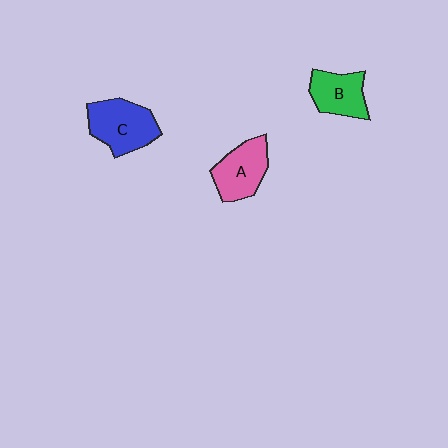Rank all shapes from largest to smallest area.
From largest to smallest: C (blue), A (pink), B (green).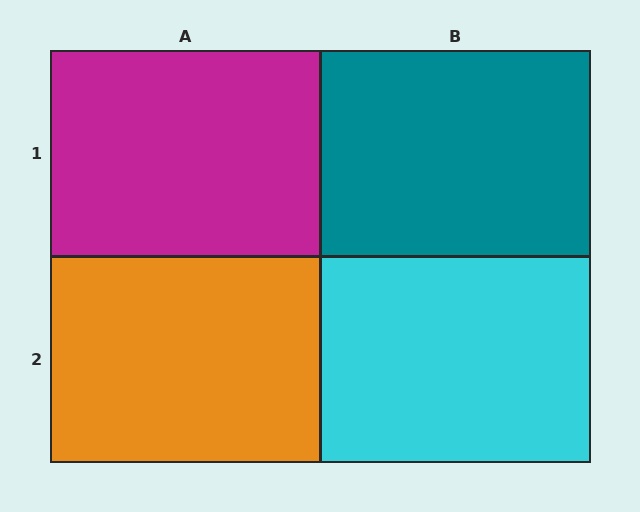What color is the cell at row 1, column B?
Teal.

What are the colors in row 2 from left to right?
Orange, cyan.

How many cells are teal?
1 cell is teal.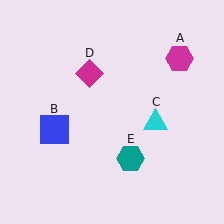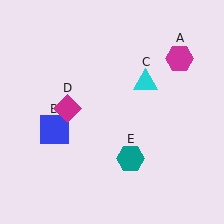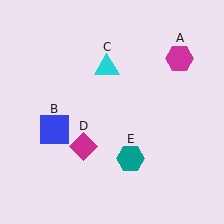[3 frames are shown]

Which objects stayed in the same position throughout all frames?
Magenta hexagon (object A) and blue square (object B) and teal hexagon (object E) remained stationary.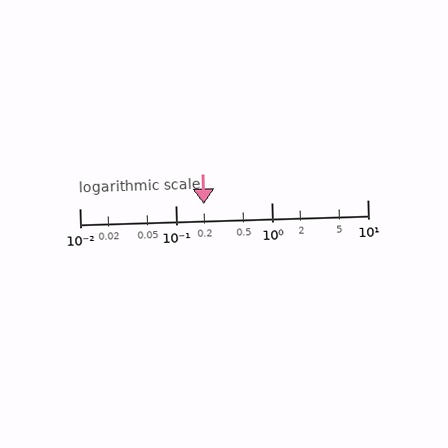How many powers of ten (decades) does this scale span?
The scale spans 3 decades, from 0.01 to 10.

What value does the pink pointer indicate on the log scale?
The pointer indicates approximately 0.2.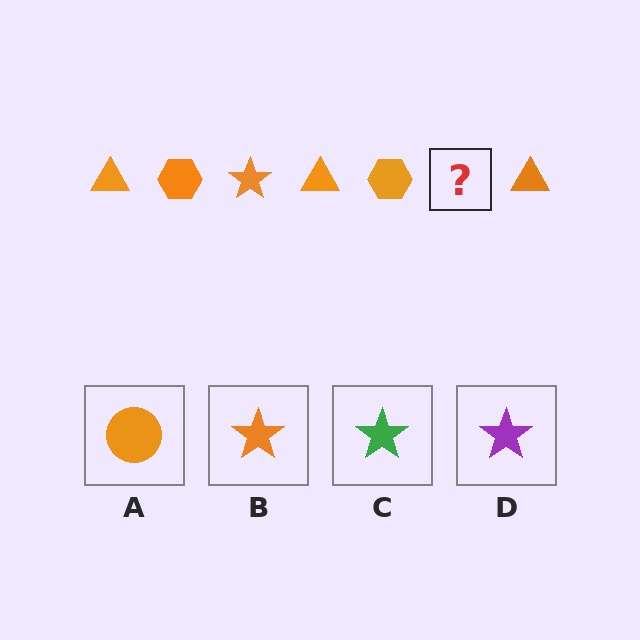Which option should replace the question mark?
Option B.